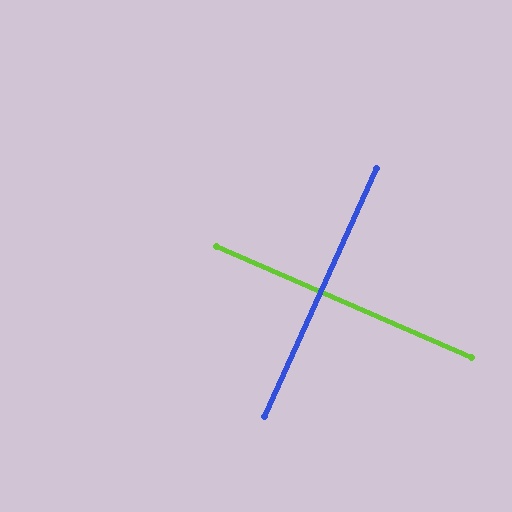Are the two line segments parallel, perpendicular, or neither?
Perpendicular — they meet at approximately 89°.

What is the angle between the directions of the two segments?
Approximately 89 degrees.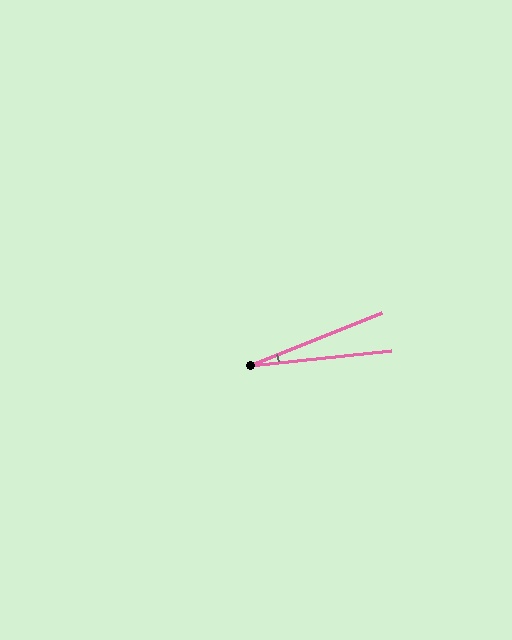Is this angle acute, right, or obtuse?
It is acute.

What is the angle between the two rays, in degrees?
Approximately 16 degrees.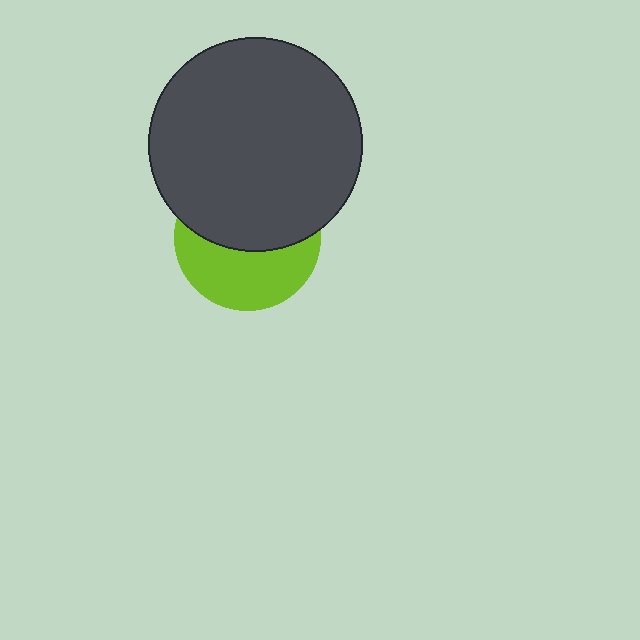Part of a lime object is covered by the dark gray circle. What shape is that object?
It is a circle.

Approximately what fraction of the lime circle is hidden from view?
Roughly 54% of the lime circle is hidden behind the dark gray circle.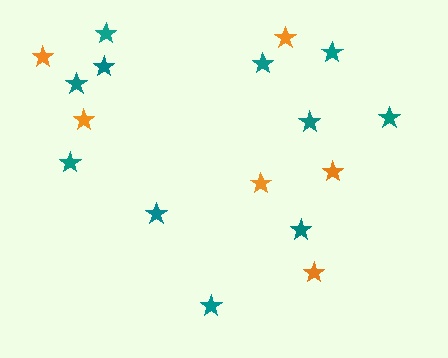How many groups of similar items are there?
There are 2 groups: one group of teal stars (11) and one group of orange stars (6).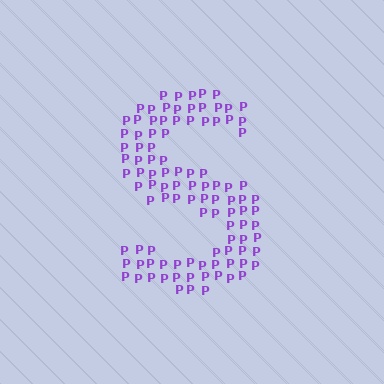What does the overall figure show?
The overall figure shows the letter S.